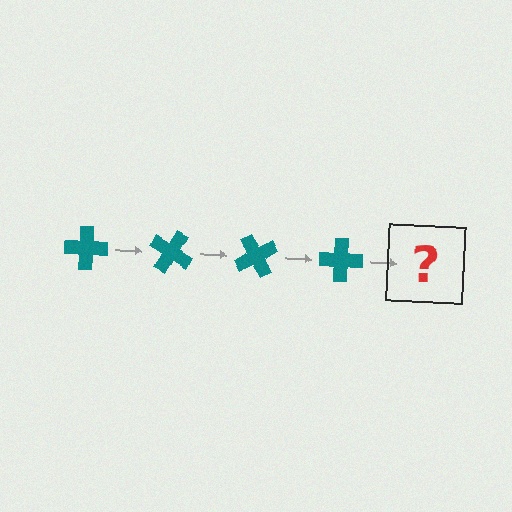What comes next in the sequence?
The next element should be a teal cross rotated 120 degrees.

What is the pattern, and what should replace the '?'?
The pattern is that the cross rotates 30 degrees each step. The '?' should be a teal cross rotated 120 degrees.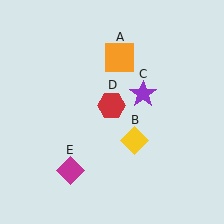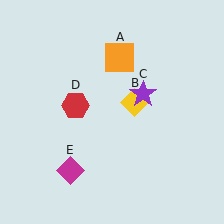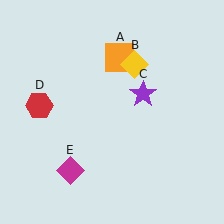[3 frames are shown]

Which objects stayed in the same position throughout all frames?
Orange square (object A) and purple star (object C) and magenta diamond (object E) remained stationary.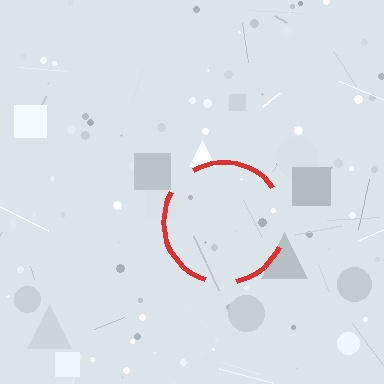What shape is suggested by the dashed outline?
The dashed outline suggests a circle.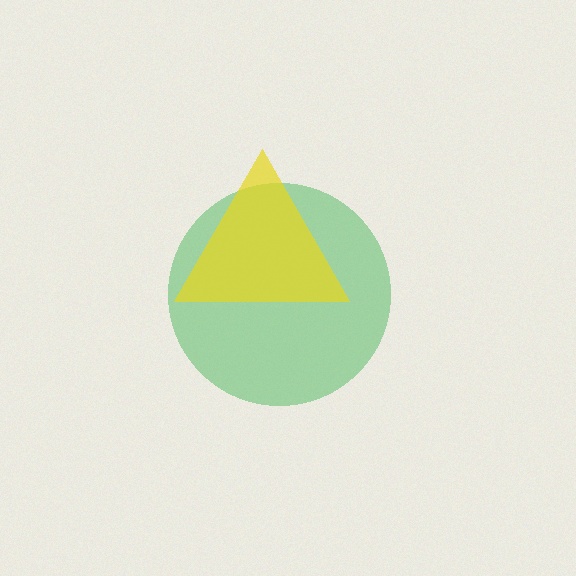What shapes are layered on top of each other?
The layered shapes are: a green circle, a yellow triangle.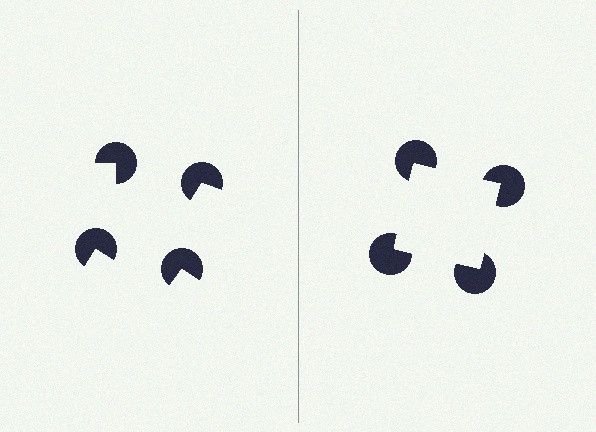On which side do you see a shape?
An illusory square appears on the right side. On the left side the wedge cuts are rotated, so no coherent shape forms.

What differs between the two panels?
The pac-man discs are positioned identically on both sides; only the wedge orientations differ. On the right they align to a square; on the left they are misaligned.